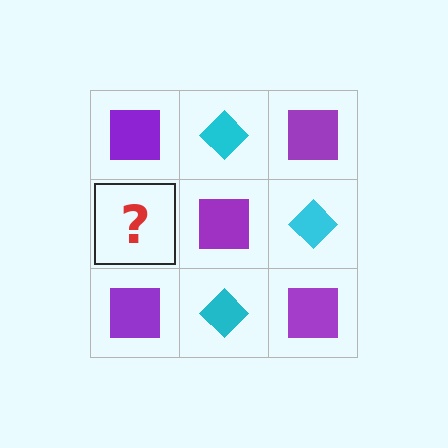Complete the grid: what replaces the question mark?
The question mark should be replaced with a cyan diamond.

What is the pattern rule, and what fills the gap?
The rule is that it alternates purple square and cyan diamond in a checkerboard pattern. The gap should be filled with a cyan diamond.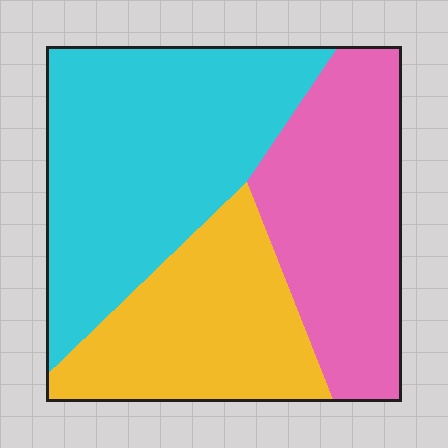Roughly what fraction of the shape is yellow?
Yellow covers about 25% of the shape.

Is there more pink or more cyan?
Cyan.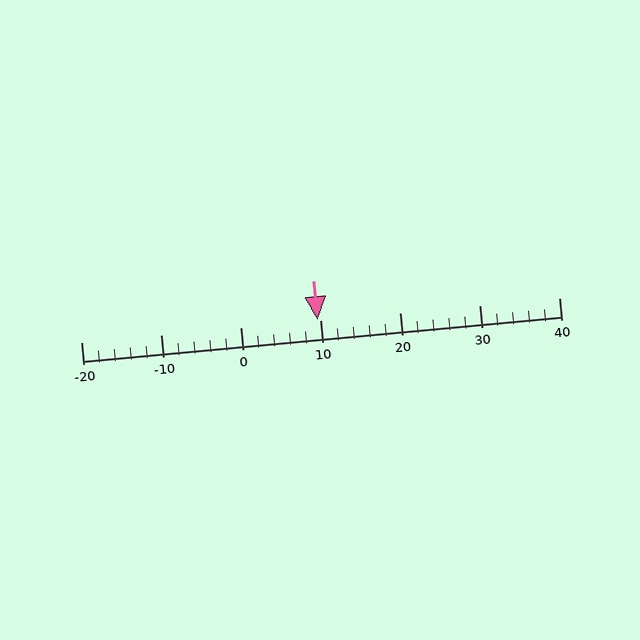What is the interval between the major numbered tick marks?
The major tick marks are spaced 10 units apart.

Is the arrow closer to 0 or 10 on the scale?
The arrow is closer to 10.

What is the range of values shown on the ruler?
The ruler shows values from -20 to 40.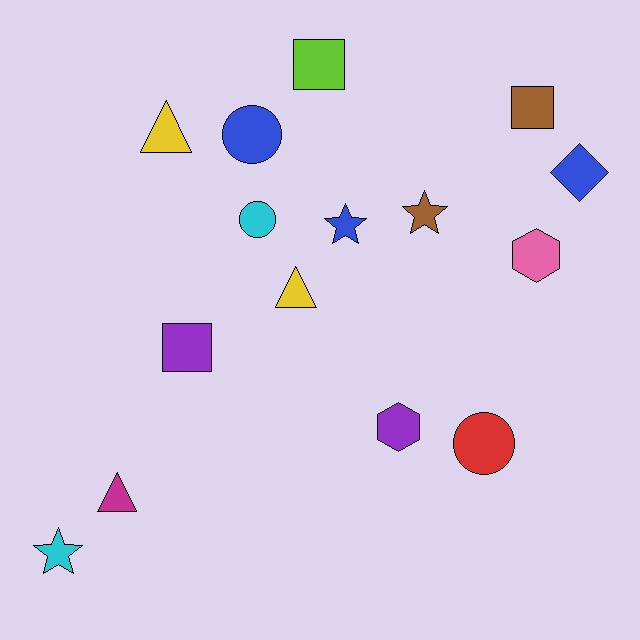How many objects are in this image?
There are 15 objects.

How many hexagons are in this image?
There are 2 hexagons.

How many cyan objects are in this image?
There are 2 cyan objects.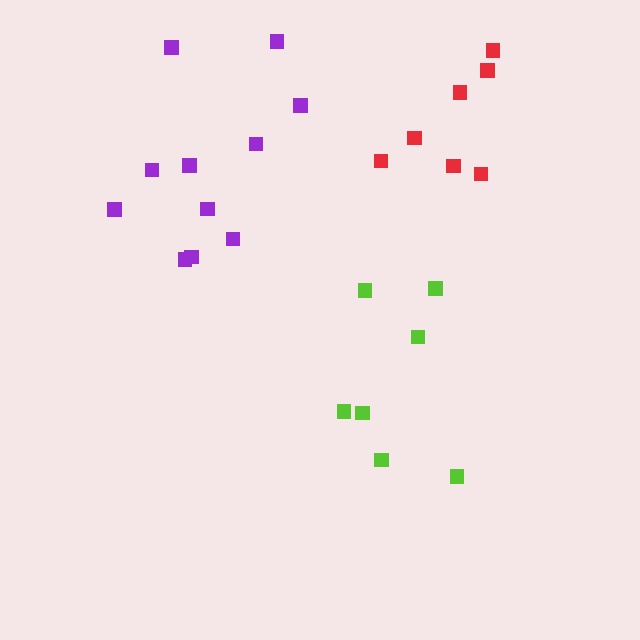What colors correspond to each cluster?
The clusters are colored: lime, purple, red.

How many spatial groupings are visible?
There are 3 spatial groupings.